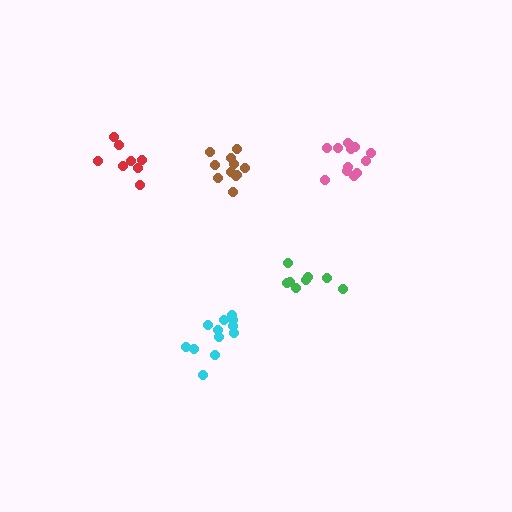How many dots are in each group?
Group 1: 12 dots, Group 2: 12 dots, Group 3: 8 dots, Group 4: 8 dots, Group 5: 11 dots (51 total).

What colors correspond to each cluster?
The clusters are colored: pink, cyan, green, red, brown.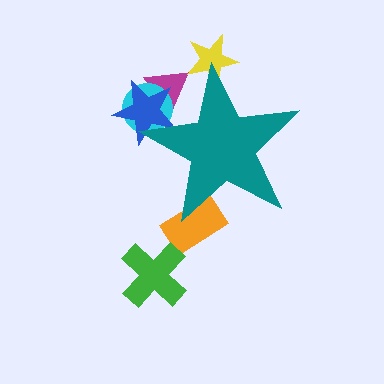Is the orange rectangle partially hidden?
Yes, the orange rectangle is partially hidden behind the teal star.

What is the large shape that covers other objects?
A teal star.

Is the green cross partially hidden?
No, the green cross is fully visible.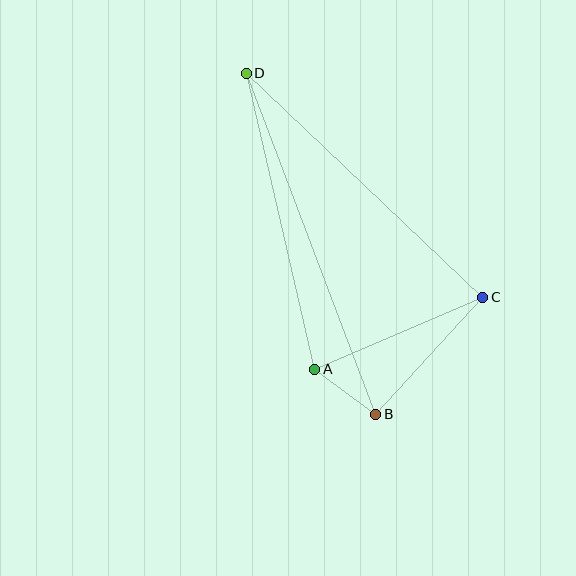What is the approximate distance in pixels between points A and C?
The distance between A and C is approximately 183 pixels.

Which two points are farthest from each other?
Points B and D are farthest from each other.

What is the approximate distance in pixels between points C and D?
The distance between C and D is approximately 326 pixels.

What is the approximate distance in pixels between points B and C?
The distance between B and C is approximately 158 pixels.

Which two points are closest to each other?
Points A and B are closest to each other.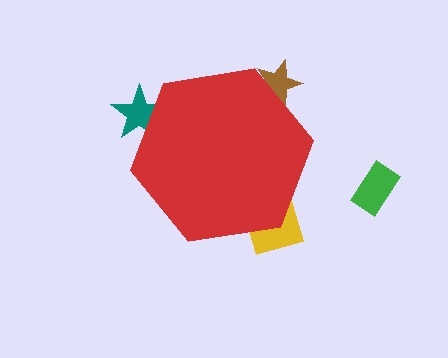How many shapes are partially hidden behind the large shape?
3 shapes are partially hidden.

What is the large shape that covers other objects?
A red hexagon.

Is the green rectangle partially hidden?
No, the green rectangle is fully visible.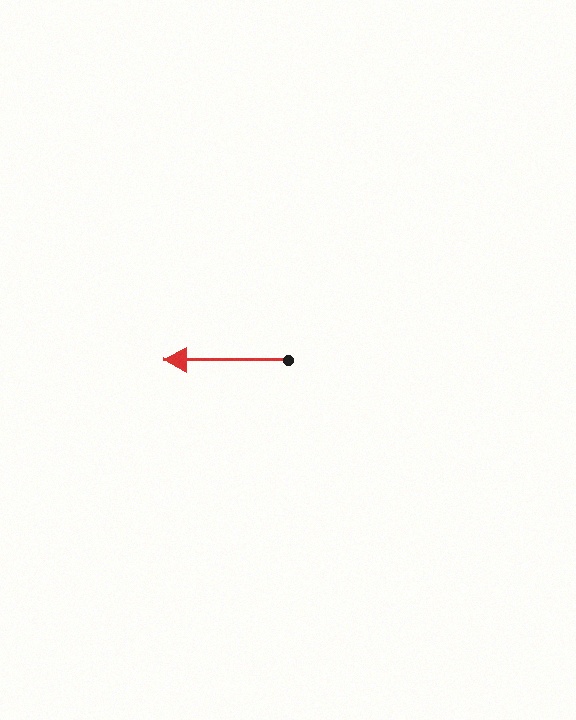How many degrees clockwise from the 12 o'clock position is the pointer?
Approximately 270 degrees.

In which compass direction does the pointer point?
West.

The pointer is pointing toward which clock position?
Roughly 9 o'clock.